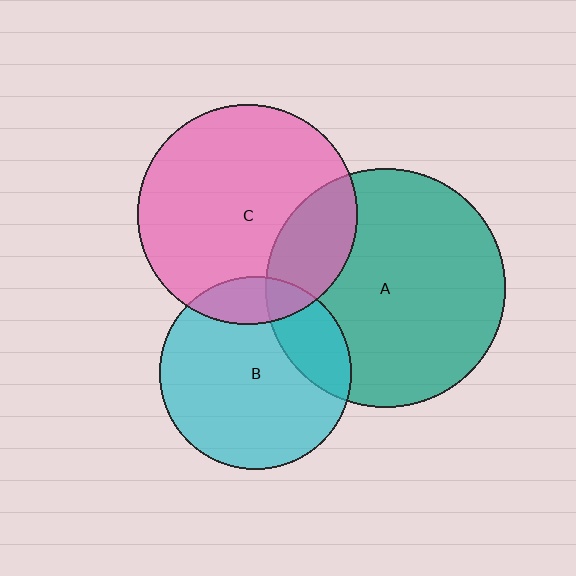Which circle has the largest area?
Circle A (teal).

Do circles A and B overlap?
Yes.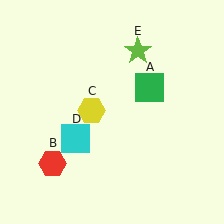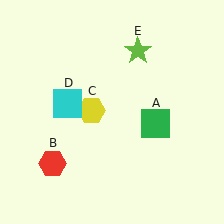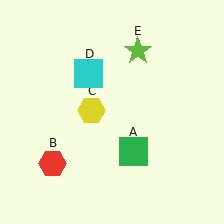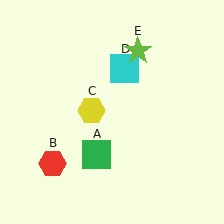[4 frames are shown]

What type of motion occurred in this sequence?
The green square (object A), cyan square (object D) rotated clockwise around the center of the scene.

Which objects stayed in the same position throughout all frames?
Red hexagon (object B) and yellow hexagon (object C) and lime star (object E) remained stationary.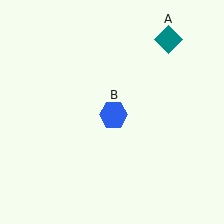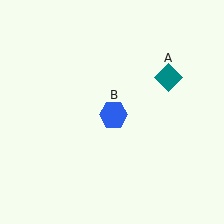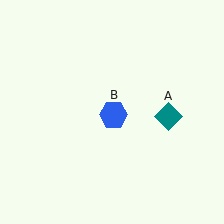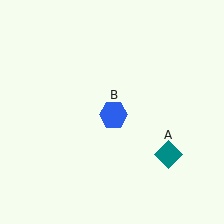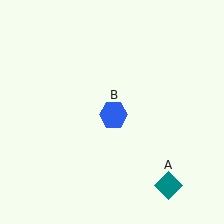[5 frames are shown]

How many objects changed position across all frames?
1 object changed position: teal diamond (object A).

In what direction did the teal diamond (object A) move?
The teal diamond (object A) moved down.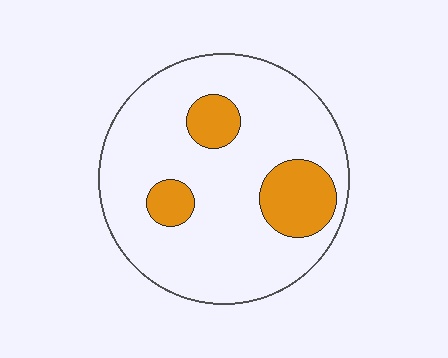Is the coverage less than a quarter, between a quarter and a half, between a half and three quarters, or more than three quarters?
Less than a quarter.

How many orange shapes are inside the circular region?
3.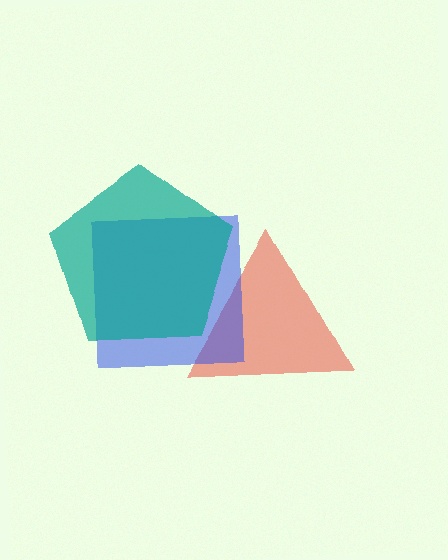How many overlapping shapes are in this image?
There are 3 overlapping shapes in the image.